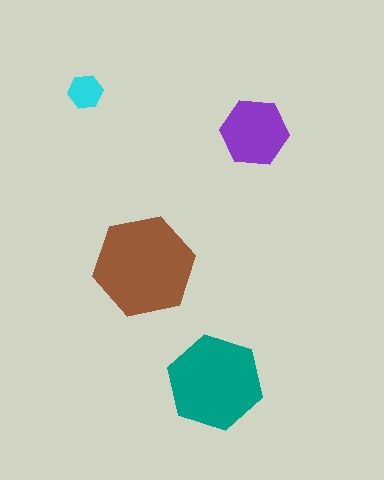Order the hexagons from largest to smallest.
the brown one, the teal one, the purple one, the cyan one.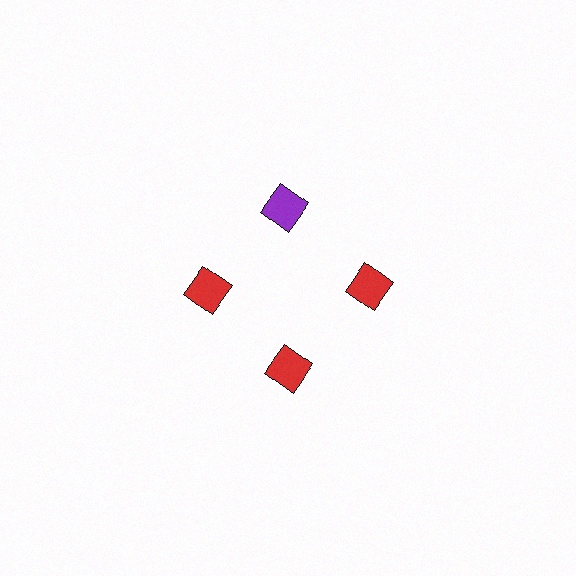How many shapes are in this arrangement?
There are 4 shapes arranged in a ring pattern.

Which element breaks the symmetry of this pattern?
The purple diamond at roughly the 12 o'clock position breaks the symmetry. All other shapes are red diamonds.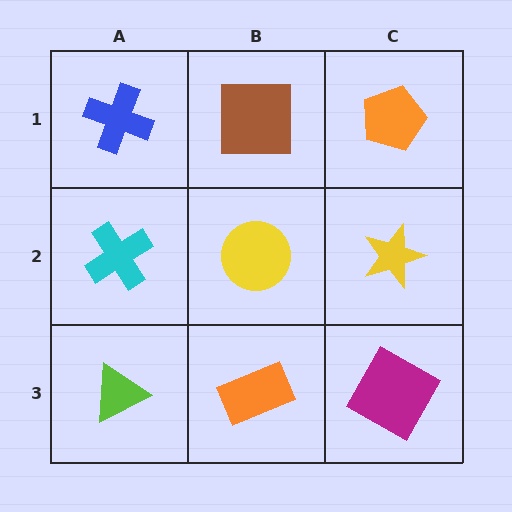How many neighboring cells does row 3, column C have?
2.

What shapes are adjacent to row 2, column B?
A brown square (row 1, column B), an orange rectangle (row 3, column B), a cyan cross (row 2, column A), a yellow star (row 2, column C).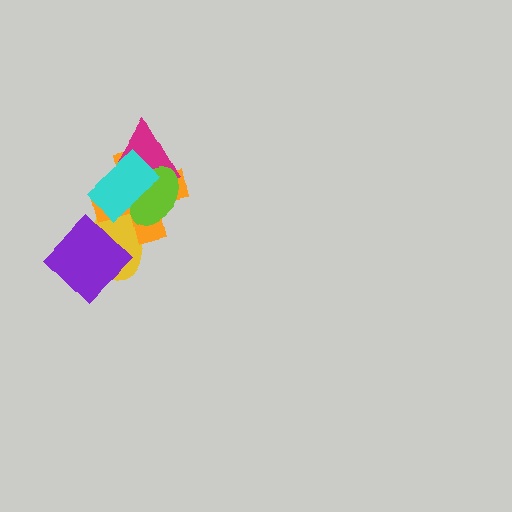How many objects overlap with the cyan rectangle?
4 objects overlap with the cyan rectangle.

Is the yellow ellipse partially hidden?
Yes, it is partially covered by another shape.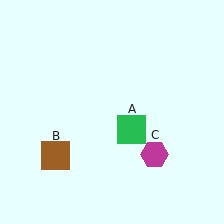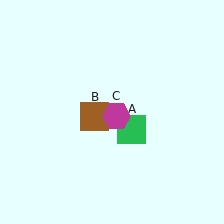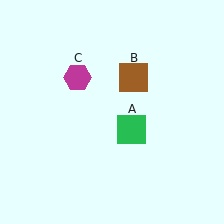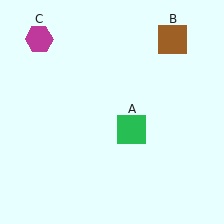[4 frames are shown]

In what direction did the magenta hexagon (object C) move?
The magenta hexagon (object C) moved up and to the left.